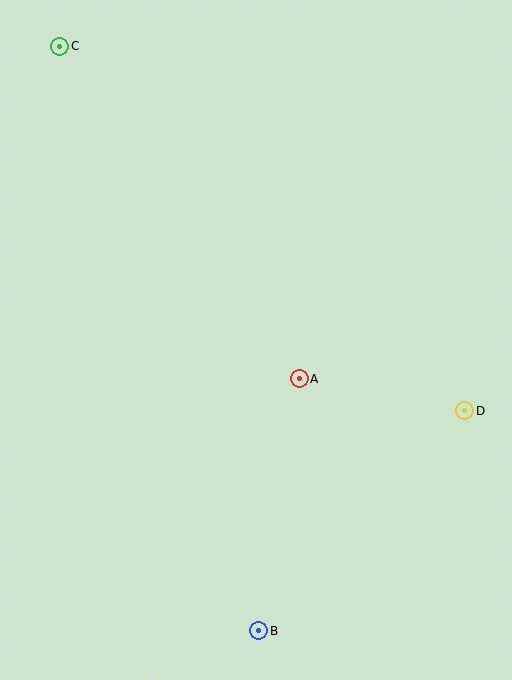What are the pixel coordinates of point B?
Point B is at (259, 631).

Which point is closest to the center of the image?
Point A at (299, 379) is closest to the center.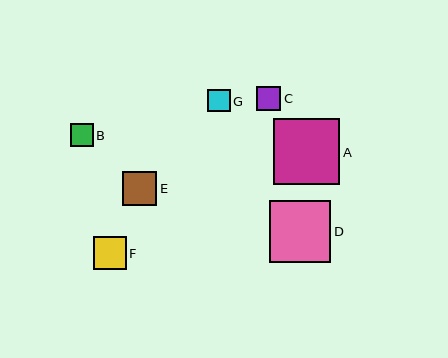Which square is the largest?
Square A is the largest with a size of approximately 66 pixels.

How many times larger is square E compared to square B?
Square E is approximately 1.5 times the size of square B.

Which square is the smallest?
Square G is the smallest with a size of approximately 23 pixels.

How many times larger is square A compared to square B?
Square A is approximately 2.9 times the size of square B.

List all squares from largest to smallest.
From largest to smallest: A, D, E, F, C, B, G.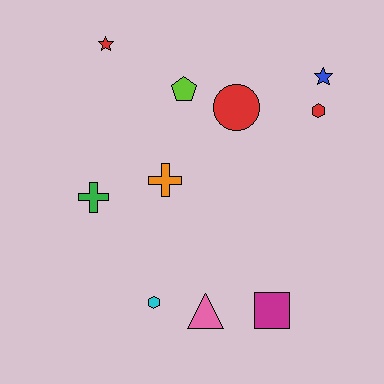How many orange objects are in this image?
There is 1 orange object.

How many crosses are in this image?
There are 2 crosses.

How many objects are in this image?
There are 10 objects.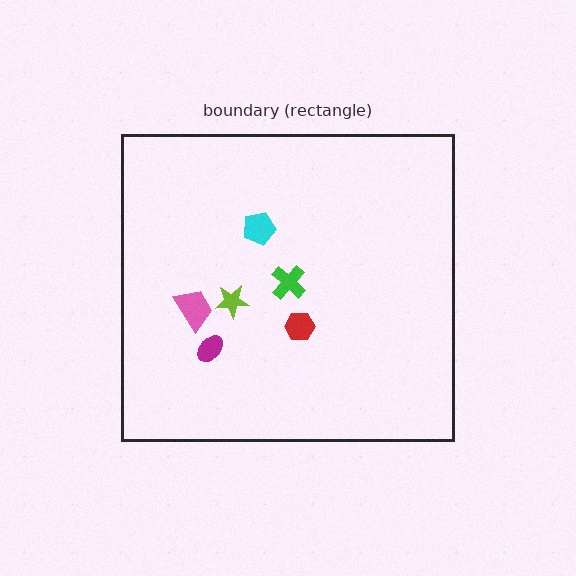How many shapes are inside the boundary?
6 inside, 0 outside.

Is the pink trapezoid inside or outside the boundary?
Inside.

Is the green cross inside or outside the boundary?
Inside.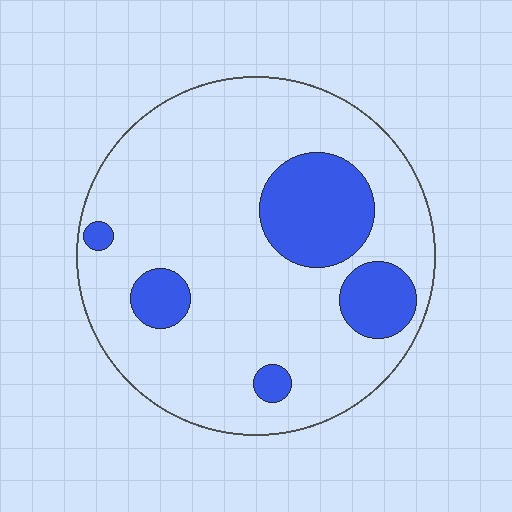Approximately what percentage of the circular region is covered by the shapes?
Approximately 20%.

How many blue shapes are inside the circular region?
5.